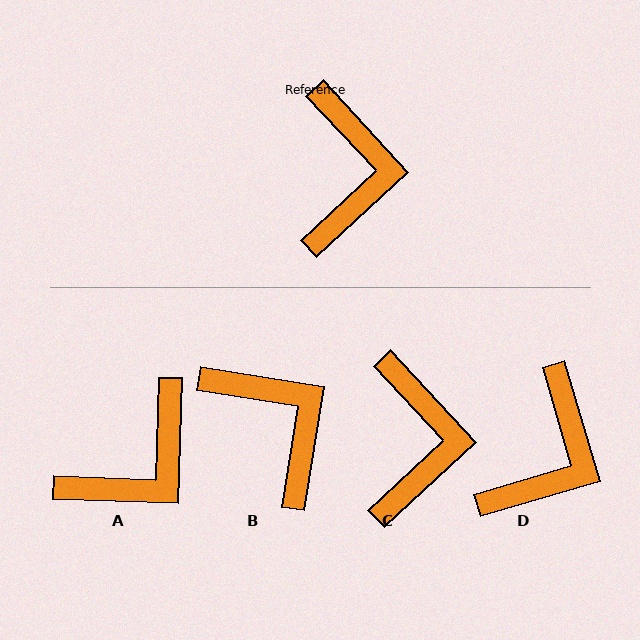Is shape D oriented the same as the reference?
No, it is off by about 26 degrees.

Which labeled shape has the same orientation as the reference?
C.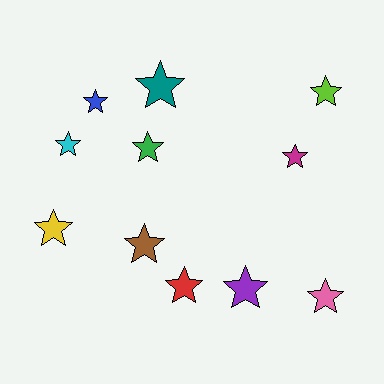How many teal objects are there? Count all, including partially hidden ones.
There is 1 teal object.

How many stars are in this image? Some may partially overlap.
There are 11 stars.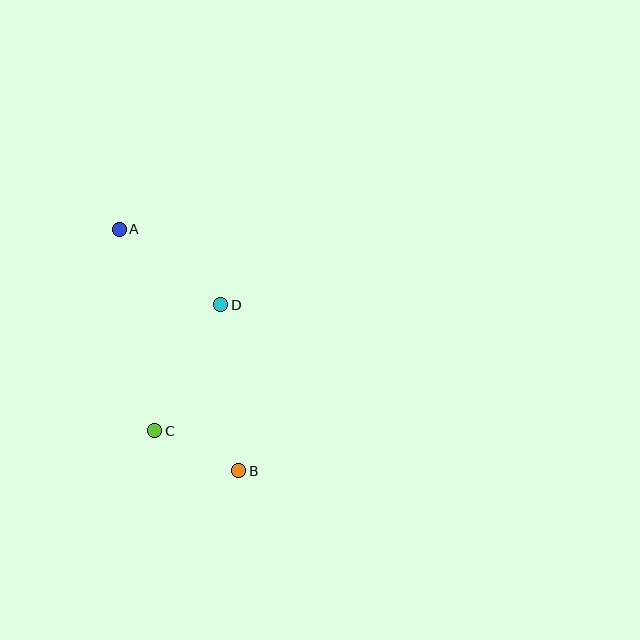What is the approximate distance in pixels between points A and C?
The distance between A and C is approximately 205 pixels.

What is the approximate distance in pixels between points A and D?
The distance between A and D is approximately 127 pixels.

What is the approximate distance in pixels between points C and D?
The distance between C and D is approximately 142 pixels.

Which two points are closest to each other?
Points B and C are closest to each other.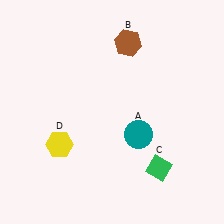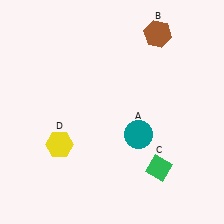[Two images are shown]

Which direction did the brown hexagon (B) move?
The brown hexagon (B) moved right.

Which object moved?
The brown hexagon (B) moved right.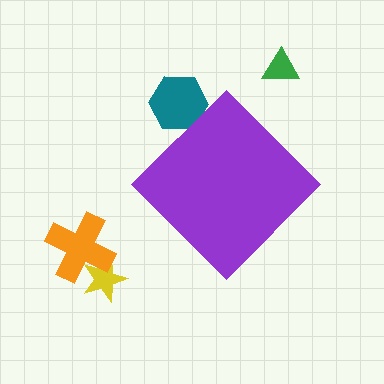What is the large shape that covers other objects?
A purple diamond.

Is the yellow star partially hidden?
No, the yellow star is fully visible.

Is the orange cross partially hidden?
No, the orange cross is fully visible.